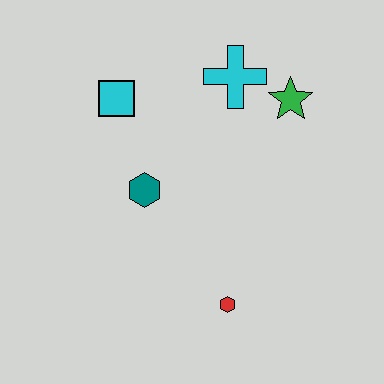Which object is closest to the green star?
The cyan cross is closest to the green star.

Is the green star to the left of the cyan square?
No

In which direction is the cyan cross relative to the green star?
The cyan cross is to the left of the green star.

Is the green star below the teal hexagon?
No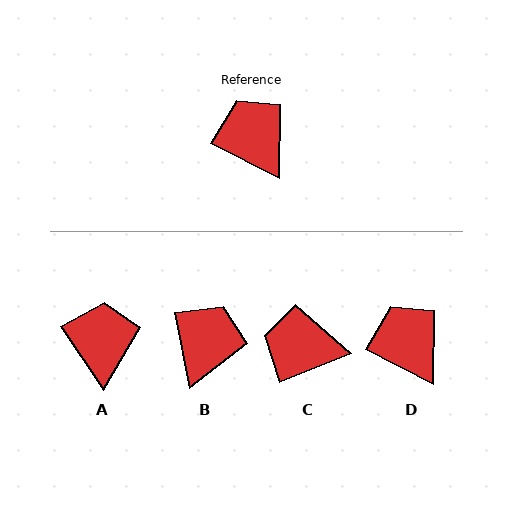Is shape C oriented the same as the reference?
No, it is off by about 49 degrees.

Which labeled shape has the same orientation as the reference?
D.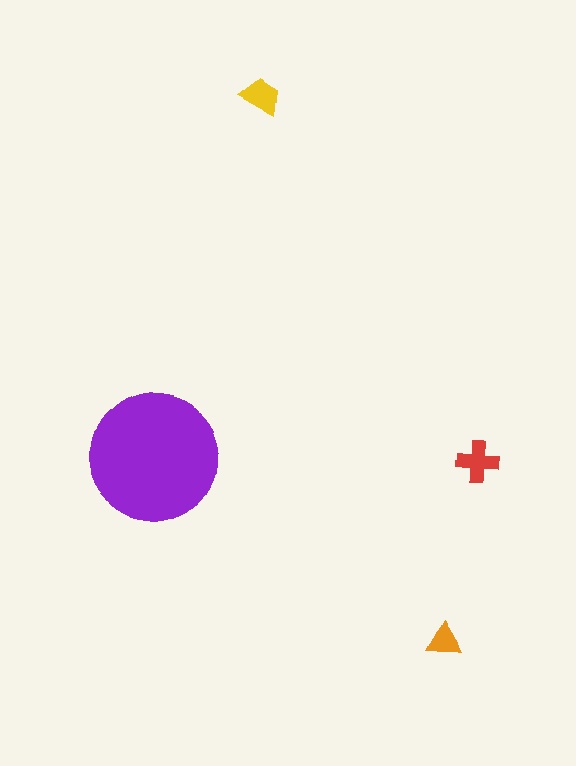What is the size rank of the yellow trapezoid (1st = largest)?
3rd.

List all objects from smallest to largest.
The orange triangle, the yellow trapezoid, the red cross, the purple circle.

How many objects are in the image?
There are 4 objects in the image.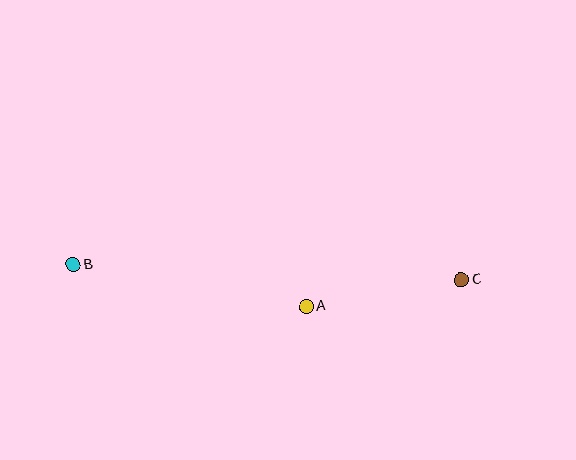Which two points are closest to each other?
Points A and C are closest to each other.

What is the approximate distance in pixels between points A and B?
The distance between A and B is approximately 237 pixels.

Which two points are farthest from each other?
Points B and C are farthest from each other.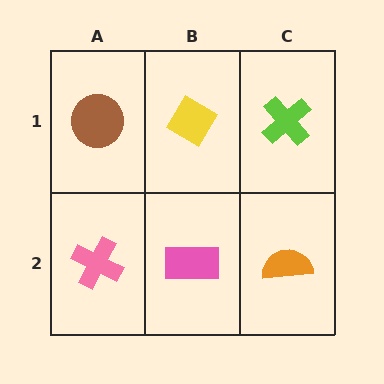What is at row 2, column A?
A pink cross.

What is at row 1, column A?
A brown circle.